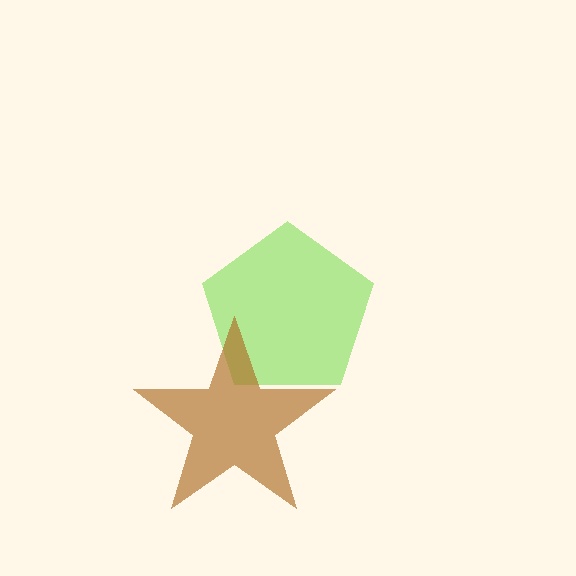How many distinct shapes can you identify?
There are 2 distinct shapes: a lime pentagon, a brown star.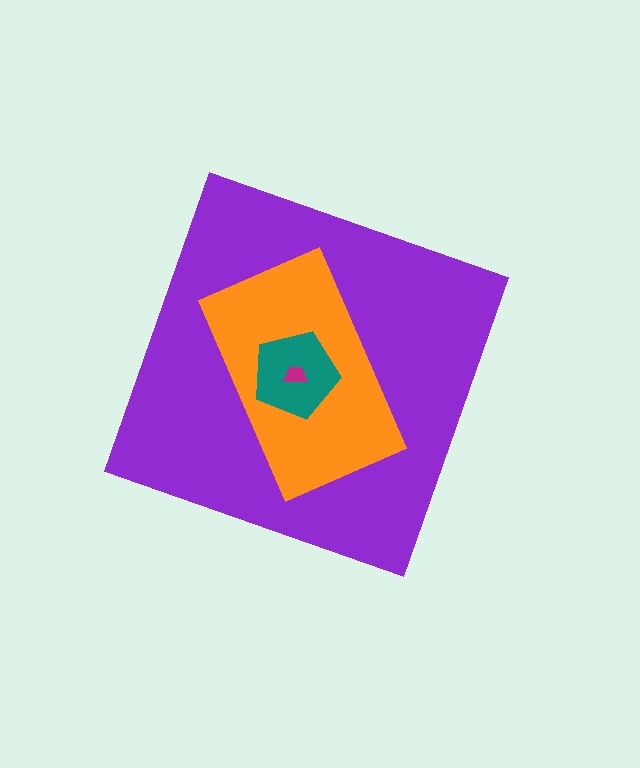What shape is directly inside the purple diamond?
The orange rectangle.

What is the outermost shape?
The purple diamond.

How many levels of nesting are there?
4.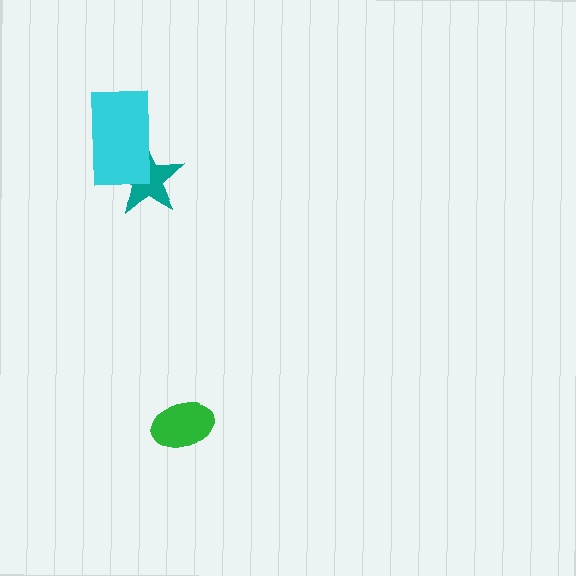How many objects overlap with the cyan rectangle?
1 object overlaps with the cyan rectangle.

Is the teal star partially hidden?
Yes, it is partially covered by another shape.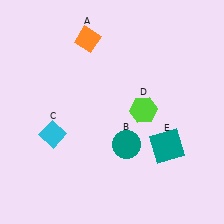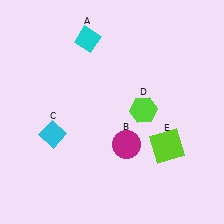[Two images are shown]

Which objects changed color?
A changed from orange to cyan. B changed from teal to magenta. E changed from teal to lime.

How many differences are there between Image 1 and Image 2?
There are 3 differences between the two images.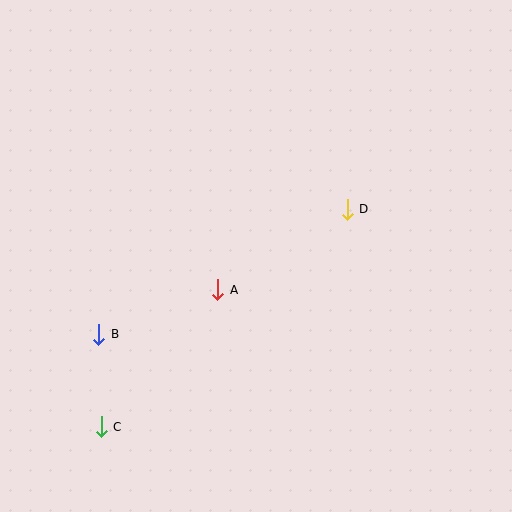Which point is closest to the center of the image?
Point A at (218, 290) is closest to the center.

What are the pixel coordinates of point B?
Point B is at (99, 334).